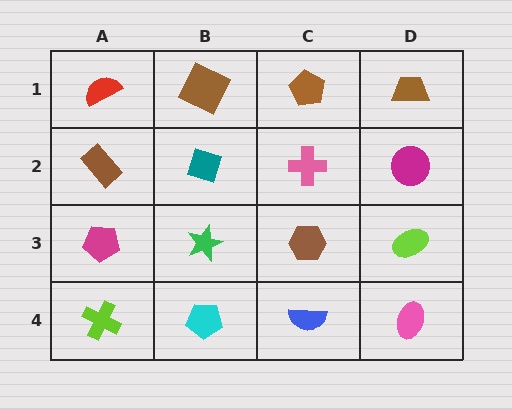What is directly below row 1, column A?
A brown rectangle.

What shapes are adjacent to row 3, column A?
A brown rectangle (row 2, column A), a lime cross (row 4, column A), a green star (row 3, column B).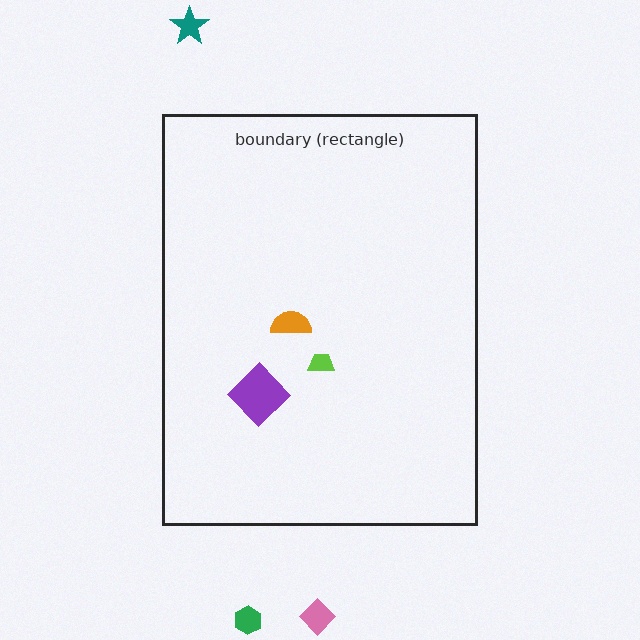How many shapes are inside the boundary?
3 inside, 3 outside.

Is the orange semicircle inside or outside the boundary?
Inside.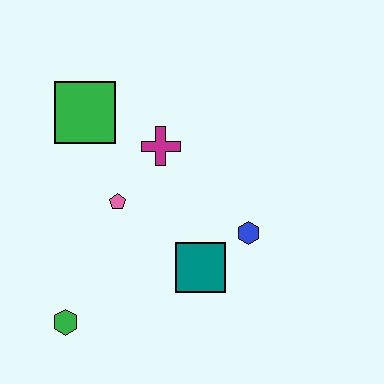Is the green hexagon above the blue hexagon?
No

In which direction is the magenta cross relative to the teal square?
The magenta cross is above the teal square.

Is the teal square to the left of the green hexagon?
No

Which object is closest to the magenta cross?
The pink pentagon is closest to the magenta cross.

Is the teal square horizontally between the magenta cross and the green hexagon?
No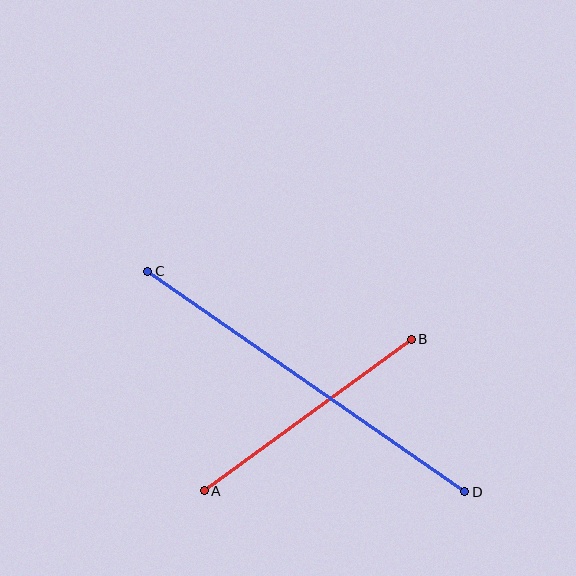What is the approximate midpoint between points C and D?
The midpoint is at approximately (306, 382) pixels.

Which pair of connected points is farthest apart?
Points C and D are farthest apart.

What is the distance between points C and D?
The distance is approximately 386 pixels.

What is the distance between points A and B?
The distance is approximately 256 pixels.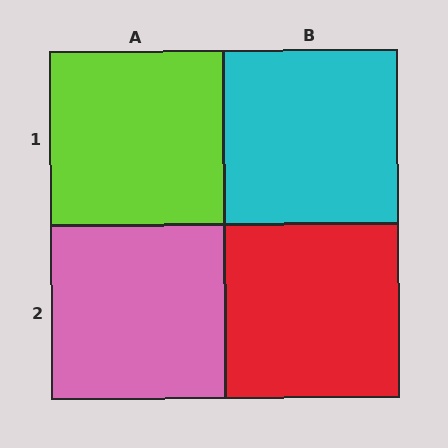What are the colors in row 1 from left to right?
Lime, cyan.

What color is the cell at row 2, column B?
Red.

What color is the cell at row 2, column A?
Pink.